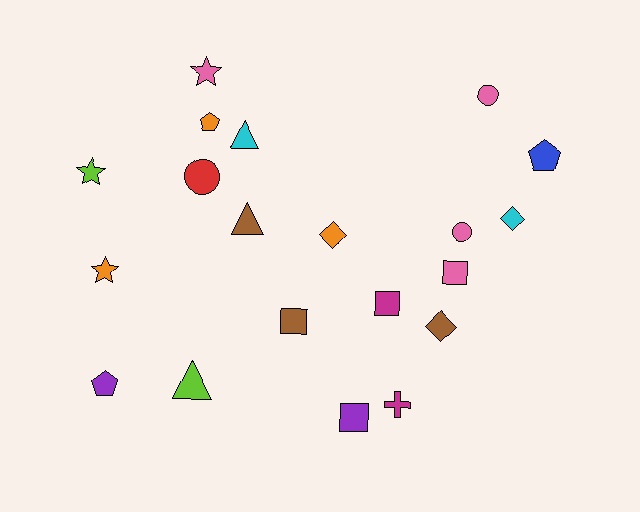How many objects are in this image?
There are 20 objects.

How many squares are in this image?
There are 4 squares.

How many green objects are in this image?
There are no green objects.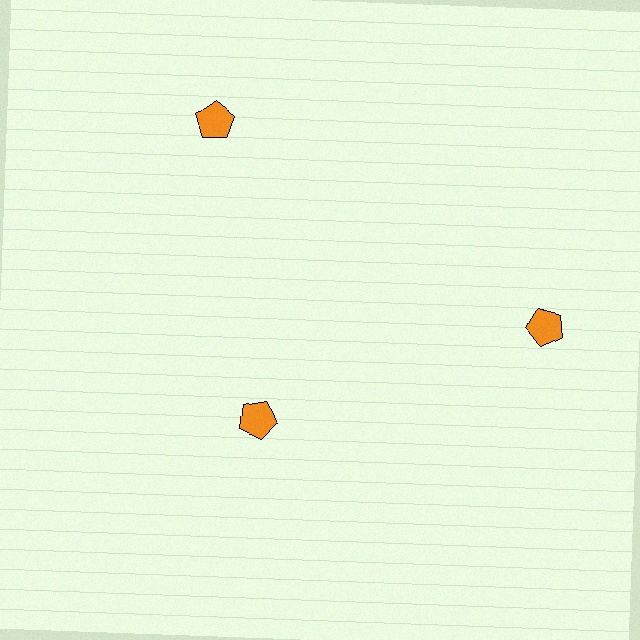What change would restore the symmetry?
The symmetry would be restored by moving it outward, back onto the ring so that all 3 pentagons sit at equal angles and equal distance from the center.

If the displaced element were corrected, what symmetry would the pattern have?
It would have 3-fold rotational symmetry — the pattern would map onto itself every 120 degrees.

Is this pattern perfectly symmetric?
No. The 3 orange pentagons are arranged in a ring, but one element near the 7 o'clock position is pulled inward toward the center, breaking the 3-fold rotational symmetry.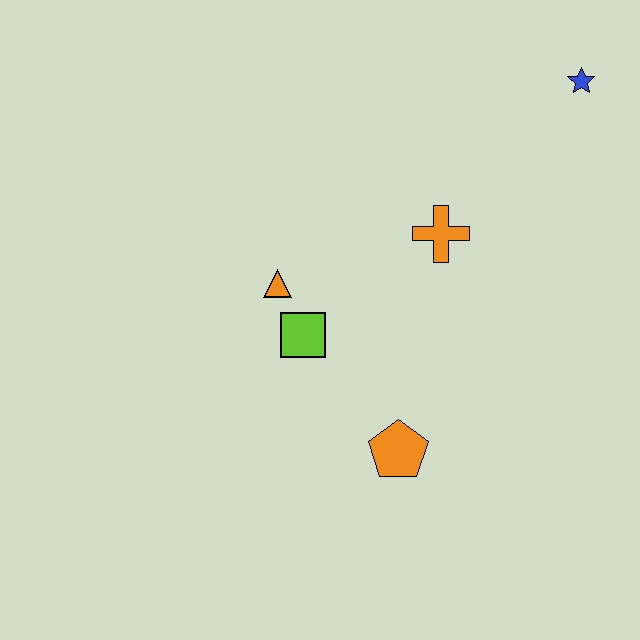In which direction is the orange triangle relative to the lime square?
The orange triangle is above the lime square.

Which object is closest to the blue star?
The orange cross is closest to the blue star.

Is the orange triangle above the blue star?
No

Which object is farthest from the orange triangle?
The blue star is farthest from the orange triangle.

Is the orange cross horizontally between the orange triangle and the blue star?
Yes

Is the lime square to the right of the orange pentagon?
No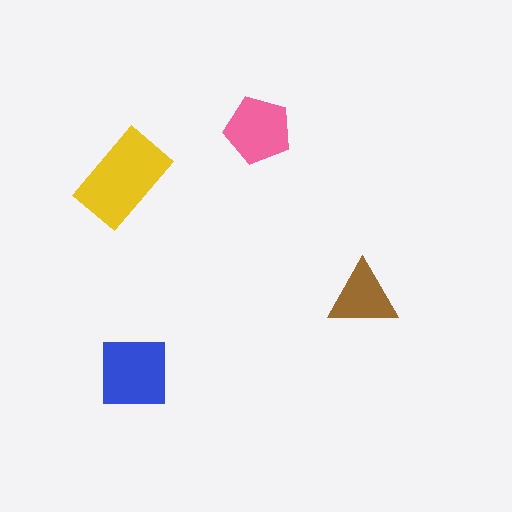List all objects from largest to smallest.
The yellow rectangle, the blue square, the pink pentagon, the brown triangle.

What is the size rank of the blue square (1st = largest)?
2nd.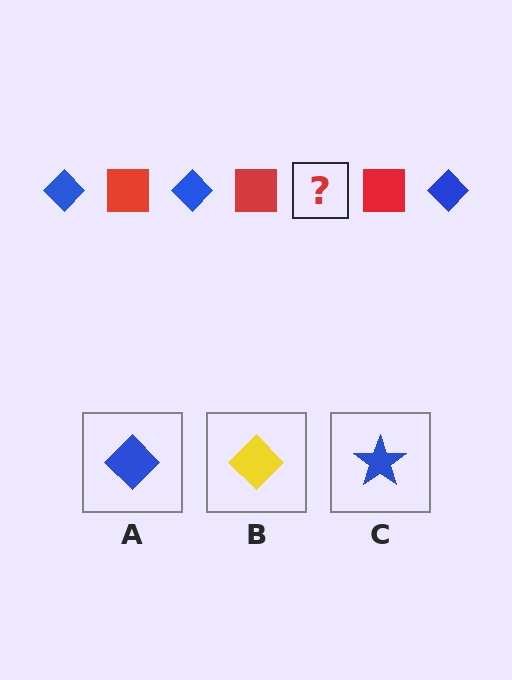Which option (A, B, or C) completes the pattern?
A.